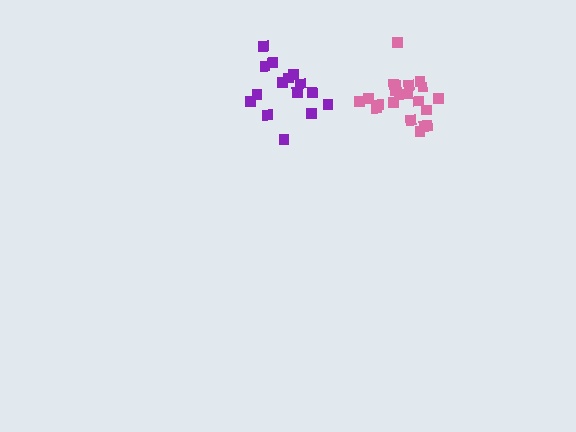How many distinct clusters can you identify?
There are 2 distinct clusters.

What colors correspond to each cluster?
The clusters are colored: purple, pink.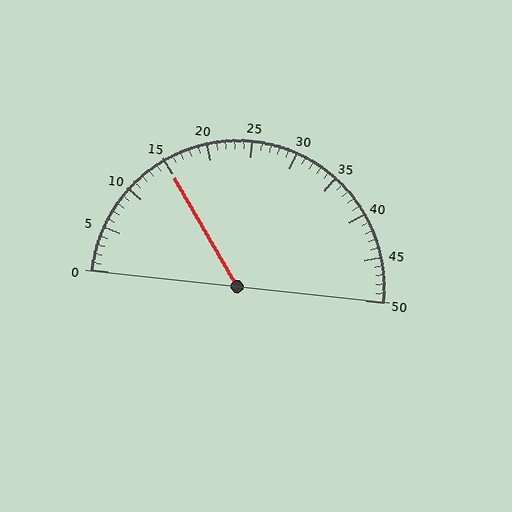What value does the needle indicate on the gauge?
The needle indicates approximately 15.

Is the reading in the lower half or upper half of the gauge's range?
The reading is in the lower half of the range (0 to 50).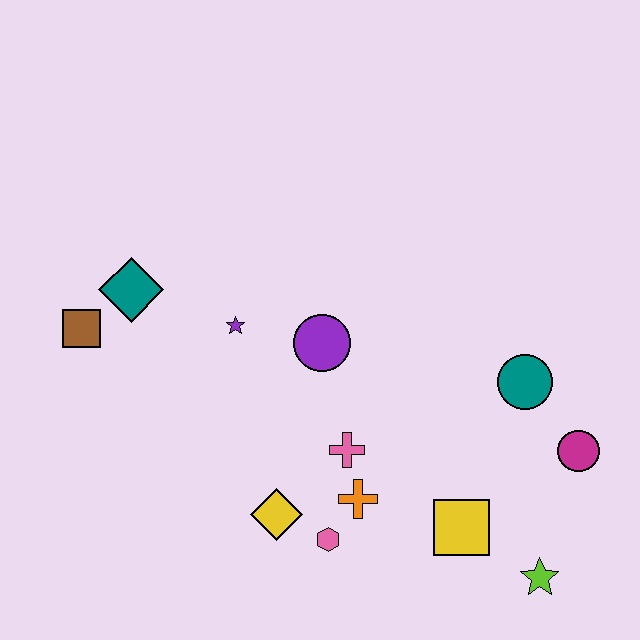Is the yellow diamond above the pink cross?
No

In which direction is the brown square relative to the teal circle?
The brown square is to the left of the teal circle.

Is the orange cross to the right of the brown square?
Yes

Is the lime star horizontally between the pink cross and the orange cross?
No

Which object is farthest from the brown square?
The lime star is farthest from the brown square.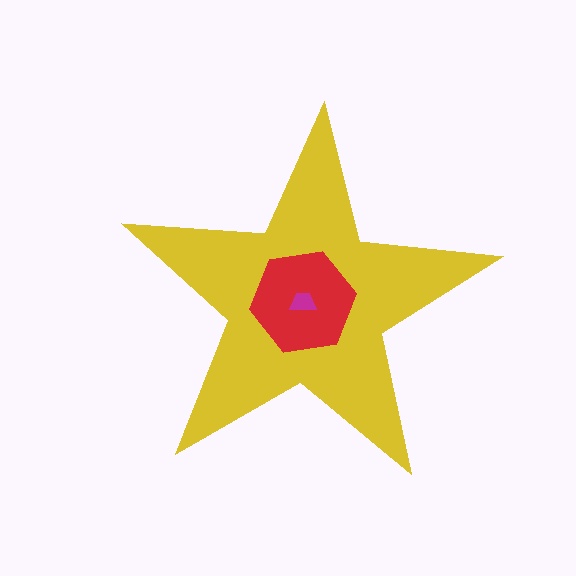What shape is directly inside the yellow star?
The red hexagon.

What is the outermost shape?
The yellow star.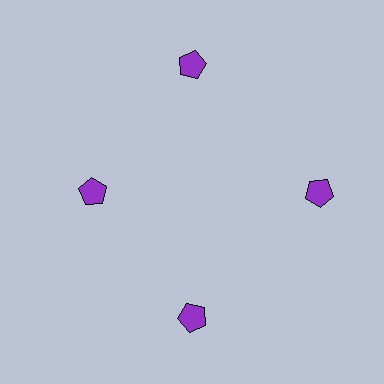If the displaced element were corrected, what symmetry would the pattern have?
It would have 4-fold rotational symmetry — the pattern would map onto itself every 90 degrees.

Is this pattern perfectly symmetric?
No. The 4 purple pentagons are arranged in a ring, but one element near the 9 o'clock position is pulled inward toward the center, breaking the 4-fold rotational symmetry.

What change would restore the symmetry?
The symmetry would be restored by moving it outward, back onto the ring so that all 4 pentagons sit at equal angles and equal distance from the center.